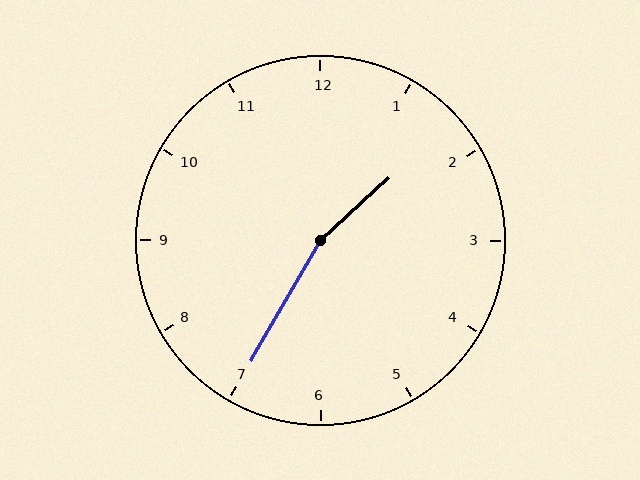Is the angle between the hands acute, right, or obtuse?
It is obtuse.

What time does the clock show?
1:35.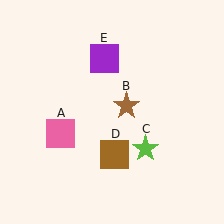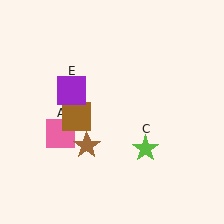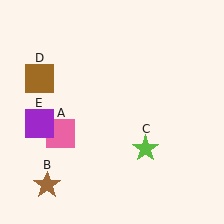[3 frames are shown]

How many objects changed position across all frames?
3 objects changed position: brown star (object B), brown square (object D), purple square (object E).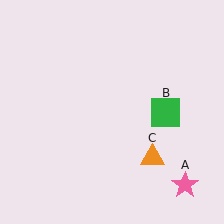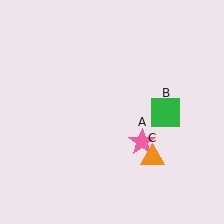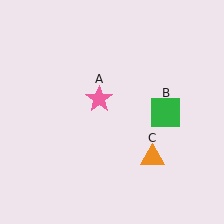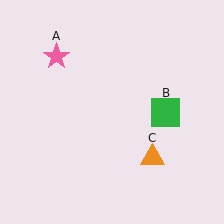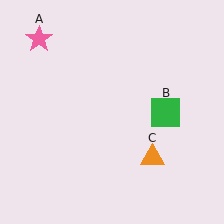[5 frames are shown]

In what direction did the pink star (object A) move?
The pink star (object A) moved up and to the left.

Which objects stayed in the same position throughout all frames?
Green square (object B) and orange triangle (object C) remained stationary.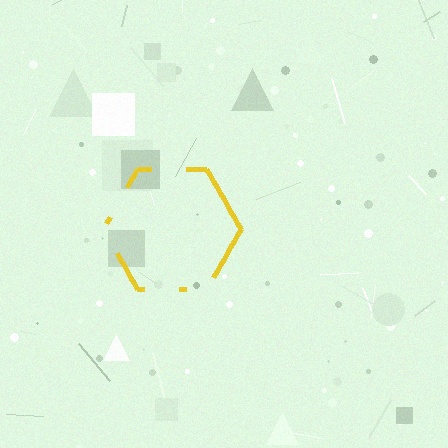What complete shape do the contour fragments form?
The contour fragments form a hexagon.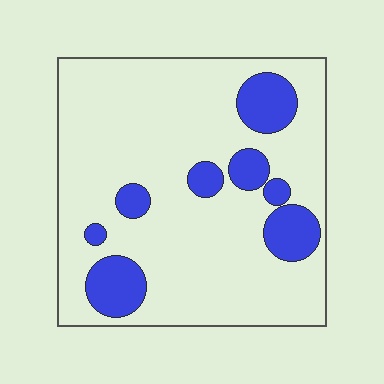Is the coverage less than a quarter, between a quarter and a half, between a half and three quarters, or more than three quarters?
Less than a quarter.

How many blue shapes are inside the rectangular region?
8.